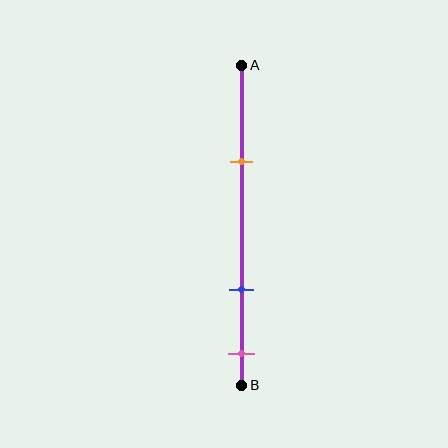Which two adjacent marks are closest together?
The blue and pink marks are the closest adjacent pair.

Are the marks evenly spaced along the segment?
No, the marks are not evenly spaced.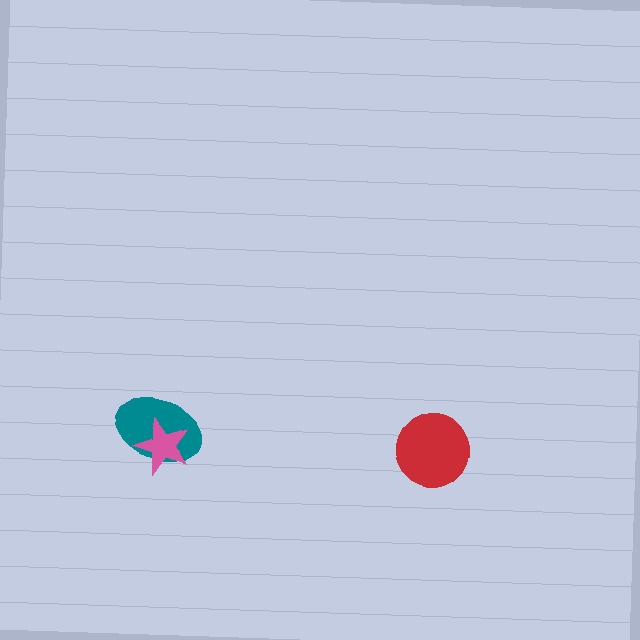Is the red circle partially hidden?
No, no other shape covers it.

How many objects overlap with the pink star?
1 object overlaps with the pink star.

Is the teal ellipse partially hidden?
Yes, it is partially covered by another shape.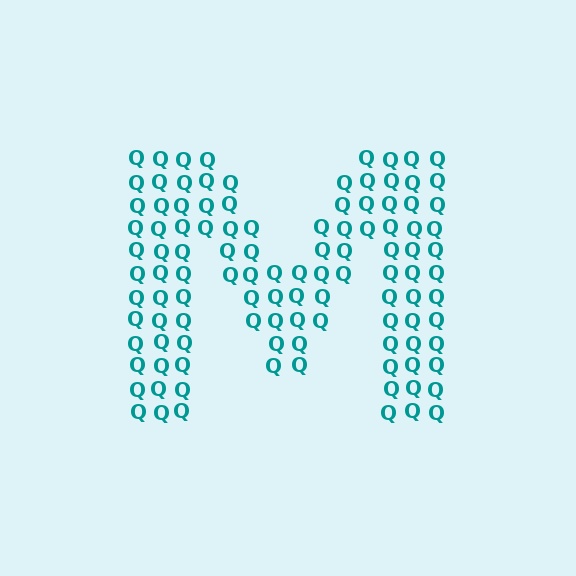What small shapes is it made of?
It is made of small letter Q's.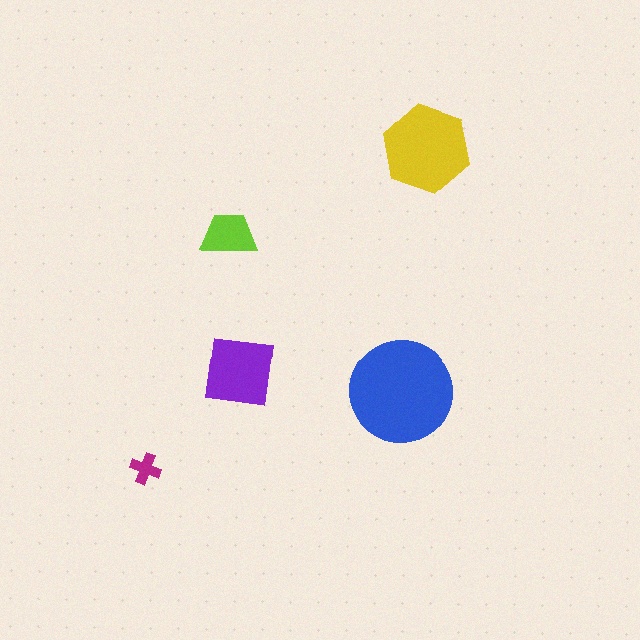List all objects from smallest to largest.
The magenta cross, the lime trapezoid, the purple square, the yellow hexagon, the blue circle.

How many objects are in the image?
There are 5 objects in the image.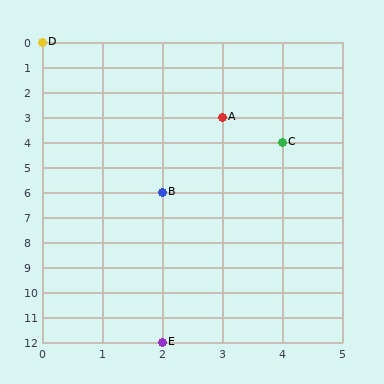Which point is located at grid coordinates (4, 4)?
Point C is at (4, 4).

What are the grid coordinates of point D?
Point D is at grid coordinates (0, 0).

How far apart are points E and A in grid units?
Points E and A are 1 column and 9 rows apart (about 9.1 grid units diagonally).